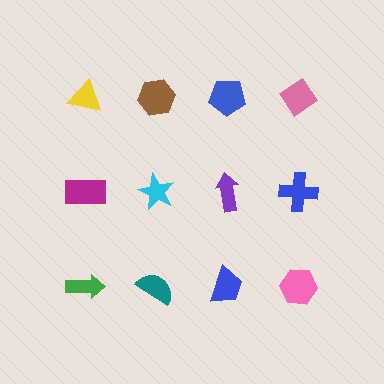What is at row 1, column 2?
A brown hexagon.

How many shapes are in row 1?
4 shapes.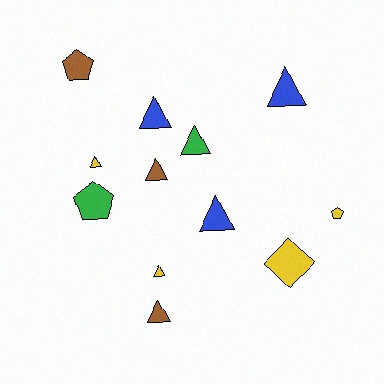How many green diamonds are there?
There are no green diamonds.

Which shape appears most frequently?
Triangle, with 8 objects.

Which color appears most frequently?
Yellow, with 4 objects.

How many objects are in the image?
There are 12 objects.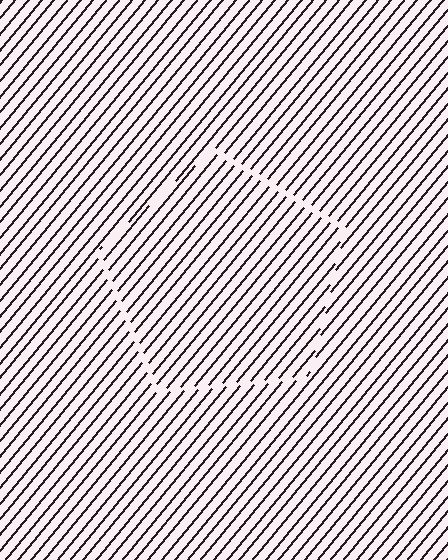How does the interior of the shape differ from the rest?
The interior of the shape contains the same grating, shifted by half a period — the contour is defined by the phase discontinuity where line-ends from the inner and outer gratings abut.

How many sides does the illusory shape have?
5 sides — the line-ends trace a pentagon.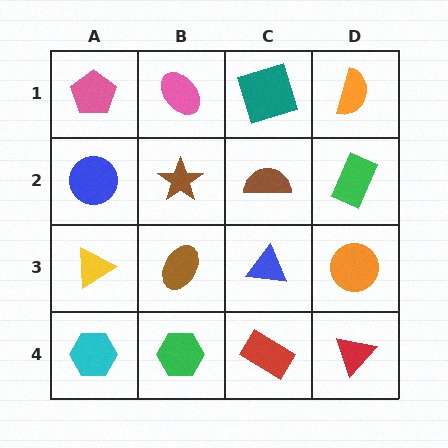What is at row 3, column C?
A blue triangle.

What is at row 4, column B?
A green hexagon.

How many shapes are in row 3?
4 shapes.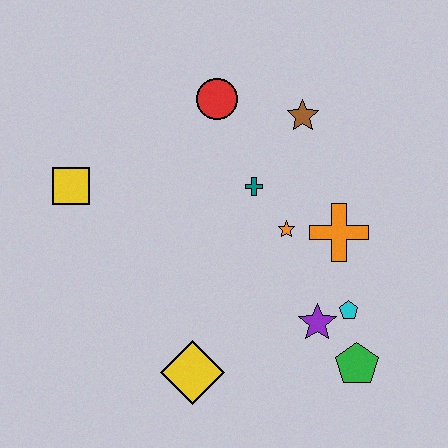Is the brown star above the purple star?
Yes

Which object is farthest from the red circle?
The green pentagon is farthest from the red circle.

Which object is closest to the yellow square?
The red circle is closest to the yellow square.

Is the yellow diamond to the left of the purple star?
Yes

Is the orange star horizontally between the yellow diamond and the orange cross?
Yes